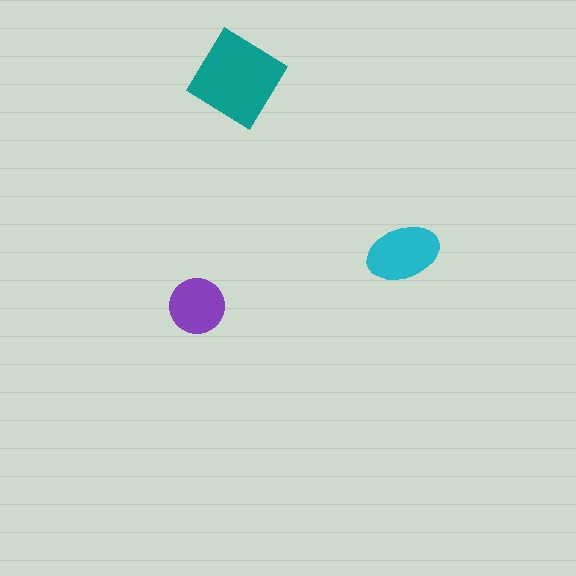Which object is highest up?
The teal diamond is topmost.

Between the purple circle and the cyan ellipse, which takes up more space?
The cyan ellipse.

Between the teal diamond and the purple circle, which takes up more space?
The teal diamond.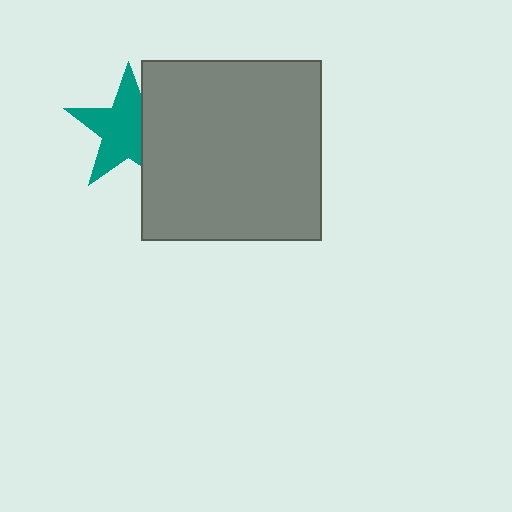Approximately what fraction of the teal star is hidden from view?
Roughly 32% of the teal star is hidden behind the gray square.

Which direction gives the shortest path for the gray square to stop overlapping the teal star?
Moving right gives the shortest separation.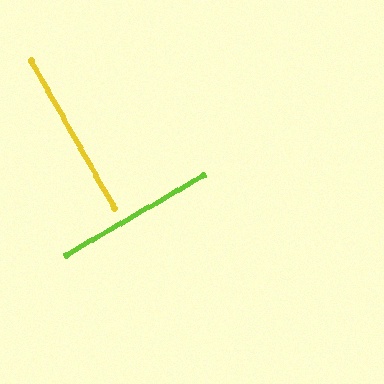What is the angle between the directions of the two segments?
Approximately 90 degrees.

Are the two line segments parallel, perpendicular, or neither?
Perpendicular — they meet at approximately 90°.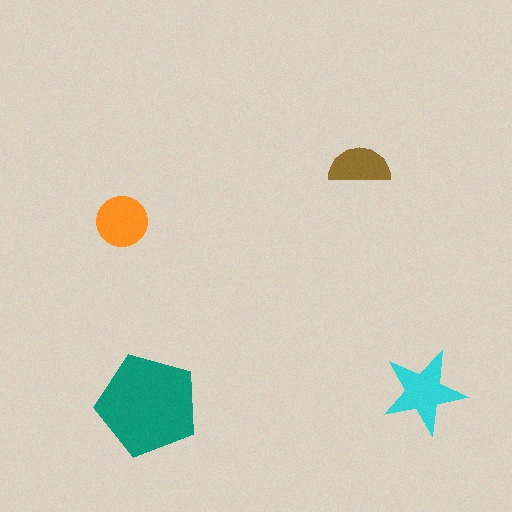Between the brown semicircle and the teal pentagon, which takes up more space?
The teal pentagon.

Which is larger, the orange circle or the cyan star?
The cyan star.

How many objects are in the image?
There are 4 objects in the image.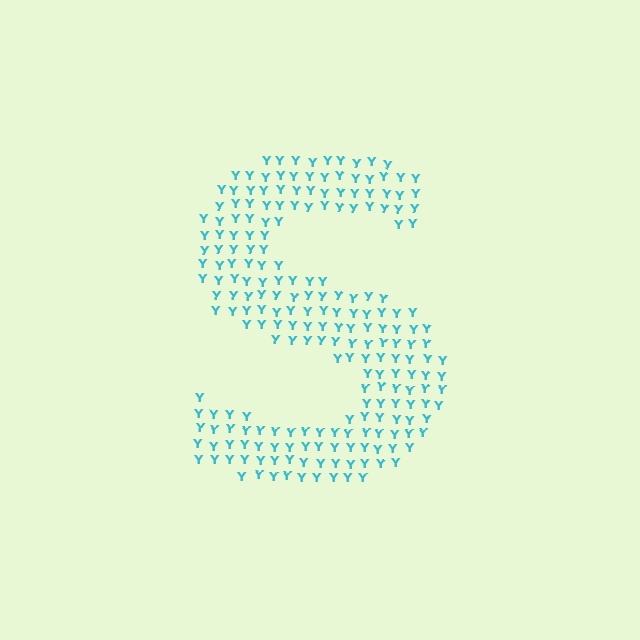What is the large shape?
The large shape is the letter S.